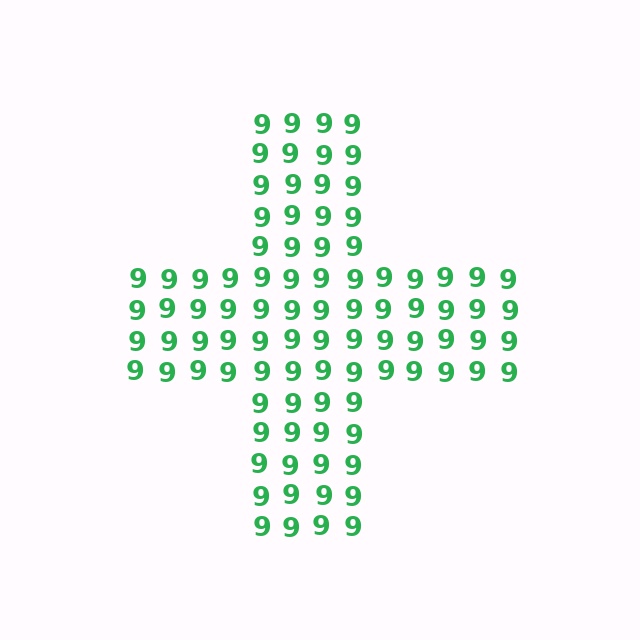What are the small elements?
The small elements are digit 9's.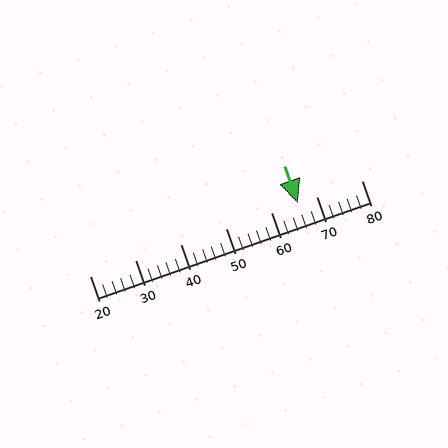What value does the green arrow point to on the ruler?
The green arrow points to approximately 66.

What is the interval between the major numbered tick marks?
The major tick marks are spaced 10 units apart.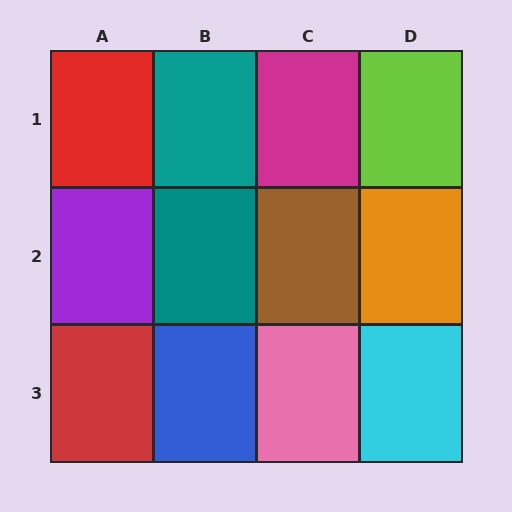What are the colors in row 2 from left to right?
Purple, teal, brown, orange.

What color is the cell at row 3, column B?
Blue.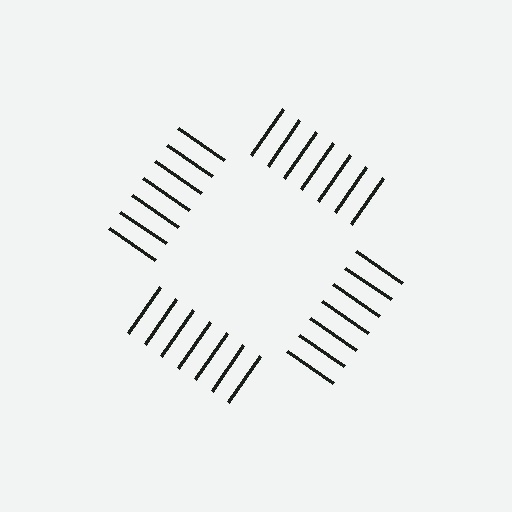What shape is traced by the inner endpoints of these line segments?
An illusory square — the line segments terminate on its edges but no continuous stroke is drawn.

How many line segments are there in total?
28 — 7 along each of the 4 edges.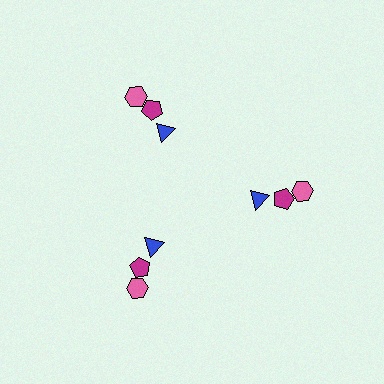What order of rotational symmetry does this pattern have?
This pattern has 3-fold rotational symmetry.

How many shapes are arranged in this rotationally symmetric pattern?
There are 9 shapes, arranged in 3 groups of 3.